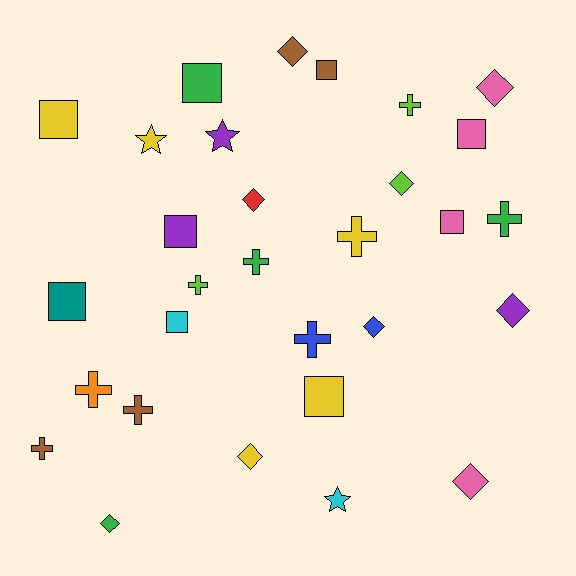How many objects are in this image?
There are 30 objects.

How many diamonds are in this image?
There are 9 diamonds.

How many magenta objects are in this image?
There are no magenta objects.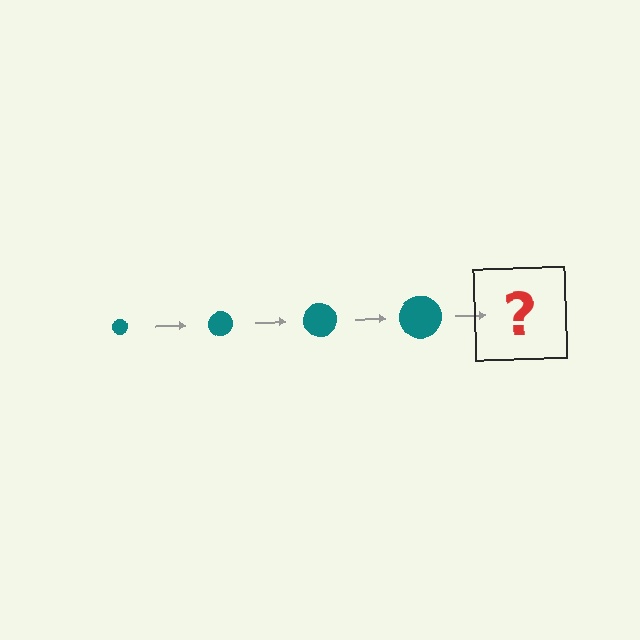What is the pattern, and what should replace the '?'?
The pattern is that the circle gets progressively larger each step. The '?' should be a teal circle, larger than the previous one.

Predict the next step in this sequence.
The next step is a teal circle, larger than the previous one.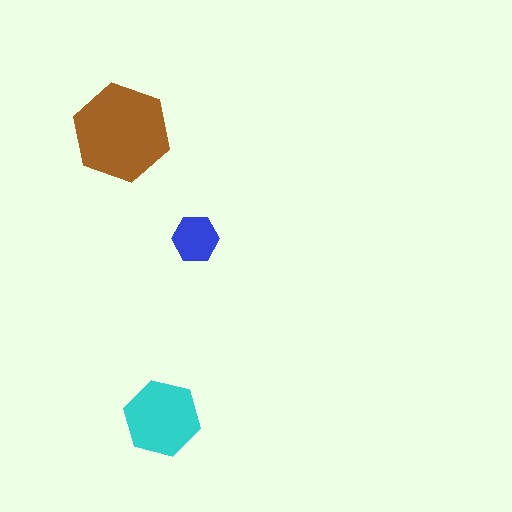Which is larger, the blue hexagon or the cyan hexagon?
The cyan one.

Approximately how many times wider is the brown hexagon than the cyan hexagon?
About 1.5 times wider.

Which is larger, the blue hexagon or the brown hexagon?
The brown one.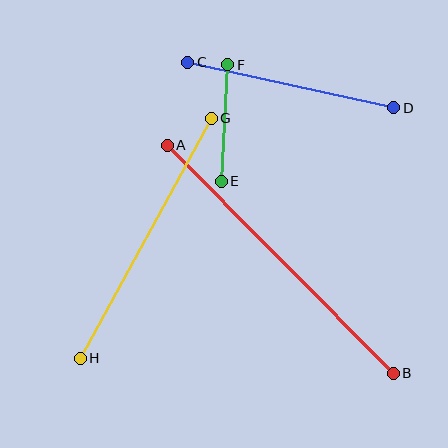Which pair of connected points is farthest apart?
Points A and B are farthest apart.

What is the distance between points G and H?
The distance is approximately 274 pixels.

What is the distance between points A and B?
The distance is approximately 321 pixels.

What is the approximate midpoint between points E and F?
The midpoint is at approximately (224, 123) pixels.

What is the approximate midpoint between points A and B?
The midpoint is at approximately (280, 259) pixels.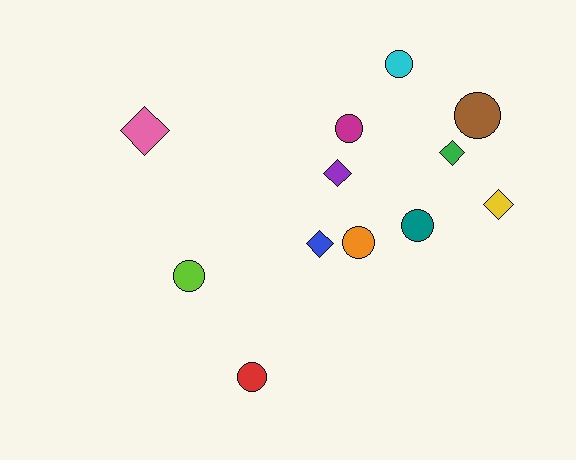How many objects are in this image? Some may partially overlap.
There are 12 objects.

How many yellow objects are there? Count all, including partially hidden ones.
There is 1 yellow object.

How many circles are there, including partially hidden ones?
There are 7 circles.